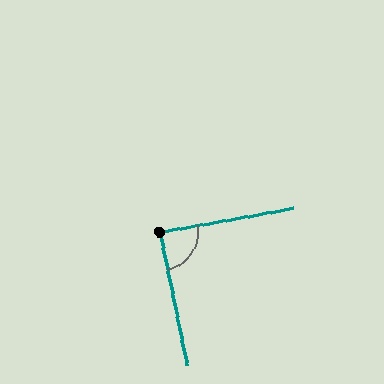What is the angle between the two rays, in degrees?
Approximately 88 degrees.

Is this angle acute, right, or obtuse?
It is approximately a right angle.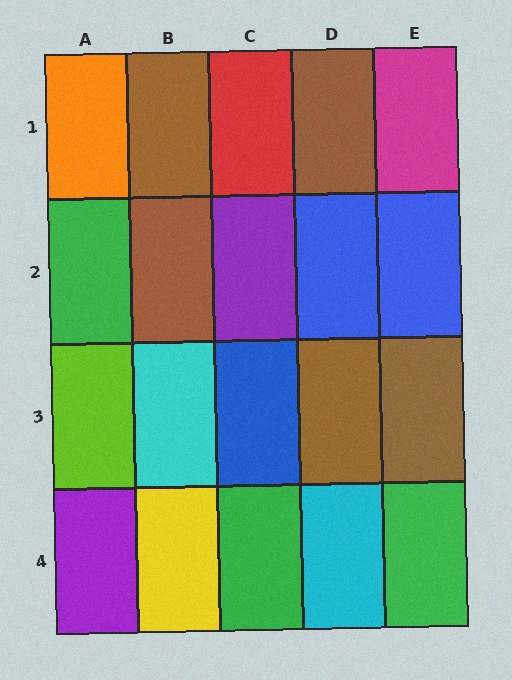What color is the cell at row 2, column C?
Purple.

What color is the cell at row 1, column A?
Orange.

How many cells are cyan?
2 cells are cyan.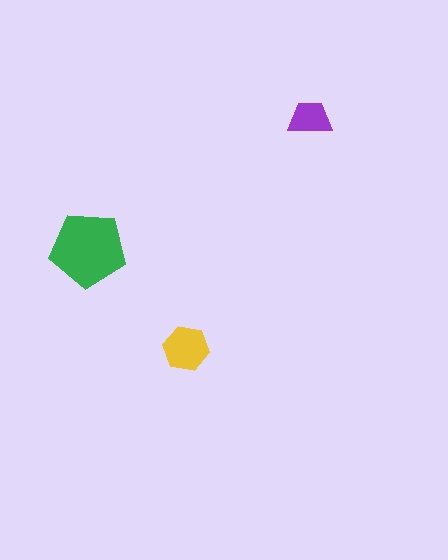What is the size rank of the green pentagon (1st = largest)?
1st.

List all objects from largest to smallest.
The green pentagon, the yellow hexagon, the purple trapezoid.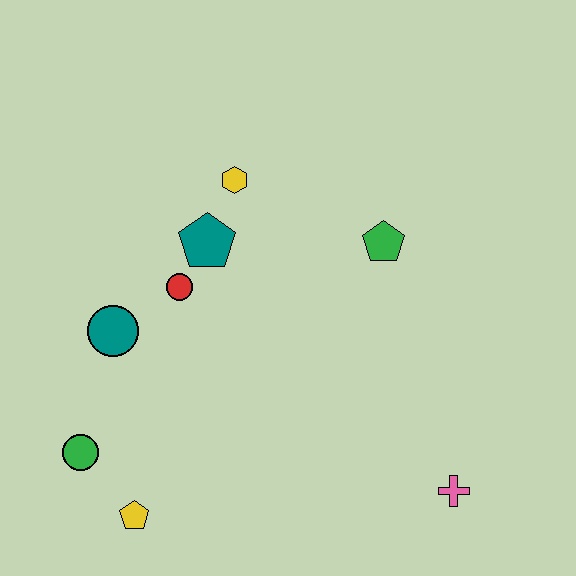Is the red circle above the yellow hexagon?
No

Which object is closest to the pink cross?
The green pentagon is closest to the pink cross.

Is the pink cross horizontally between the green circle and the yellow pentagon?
No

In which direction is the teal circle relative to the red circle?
The teal circle is to the left of the red circle.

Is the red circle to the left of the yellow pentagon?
No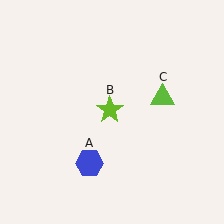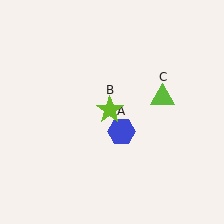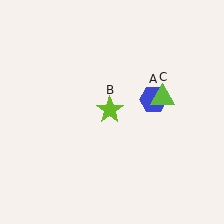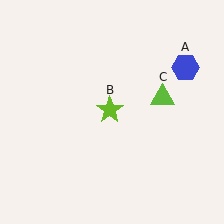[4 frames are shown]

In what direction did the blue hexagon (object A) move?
The blue hexagon (object A) moved up and to the right.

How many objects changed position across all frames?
1 object changed position: blue hexagon (object A).